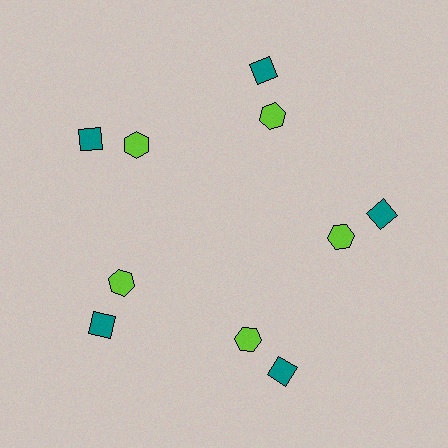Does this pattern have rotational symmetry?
Yes, this pattern has 5-fold rotational symmetry. It looks the same after rotating 72 degrees around the center.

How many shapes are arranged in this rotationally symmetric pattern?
There are 10 shapes, arranged in 5 groups of 2.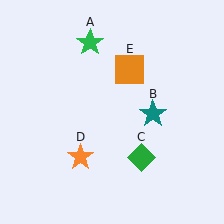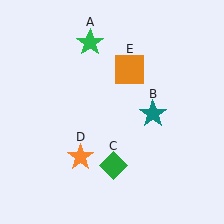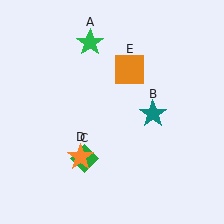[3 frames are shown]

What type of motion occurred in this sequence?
The green diamond (object C) rotated clockwise around the center of the scene.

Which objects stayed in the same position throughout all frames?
Green star (object A) and teal star (object B) and orange star (object D) and orange square (object E) remained stationary.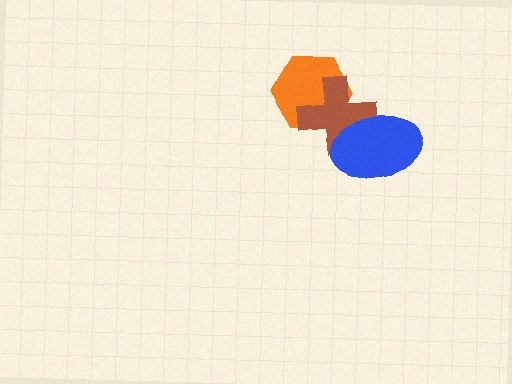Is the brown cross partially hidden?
Yes, it is partially covered by another shape.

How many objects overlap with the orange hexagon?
1 object overlaps with the orange hexagon.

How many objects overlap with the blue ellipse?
1 object overlaps with the blue ellipse.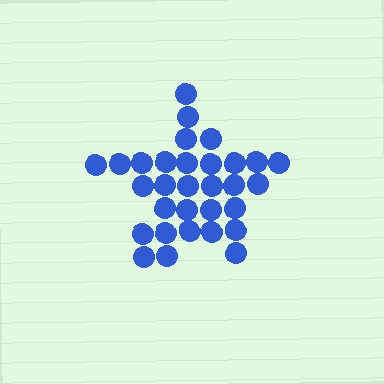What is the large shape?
The large shape is a star.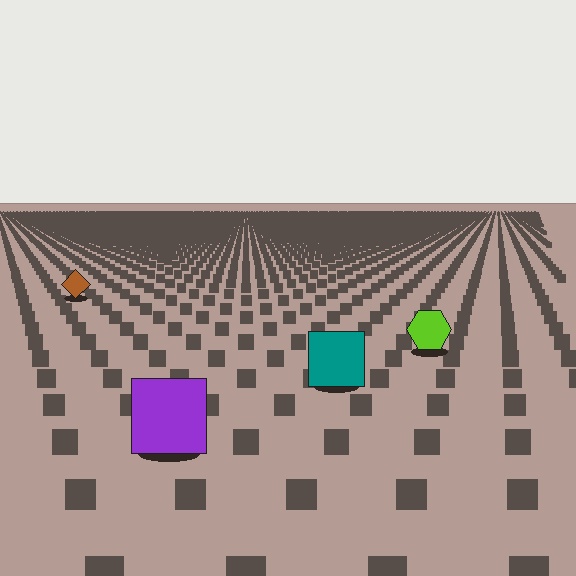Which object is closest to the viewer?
The purple square is closest. The texture marks near it are larger and more spread out.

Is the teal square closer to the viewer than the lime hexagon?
Yes. The teal square is closer — you can tell from the texture gradient: the ground texture is coarser near it.